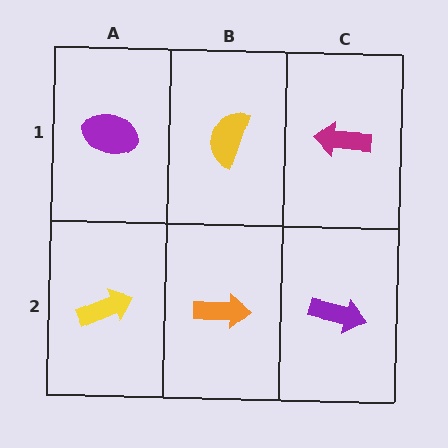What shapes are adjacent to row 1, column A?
A yellow arrow (row 2, column A), a yellow semicircle (row 1, column B).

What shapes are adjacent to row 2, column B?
A yellow semicircle (row 1, column B), a yellow arrow (row 2, column A), a purple arrow (row 2, column C).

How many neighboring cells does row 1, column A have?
2.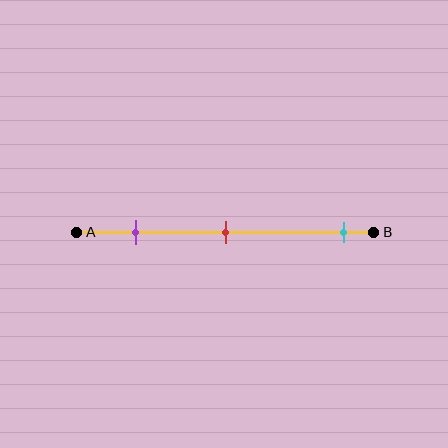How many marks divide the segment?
There are 3 marks dividing the segment.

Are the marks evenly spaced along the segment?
No, the marks are not evenly spaced.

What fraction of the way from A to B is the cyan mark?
The cyan mark is approximately 90% (0.9) of the way from A to B.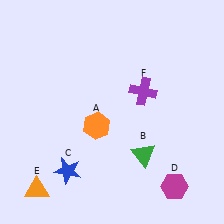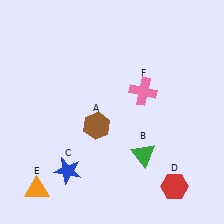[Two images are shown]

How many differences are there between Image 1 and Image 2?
There are 3 differences between the two images.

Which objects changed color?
A changed from orange to brown. D changed from magenta to red. F changed from purple to pink.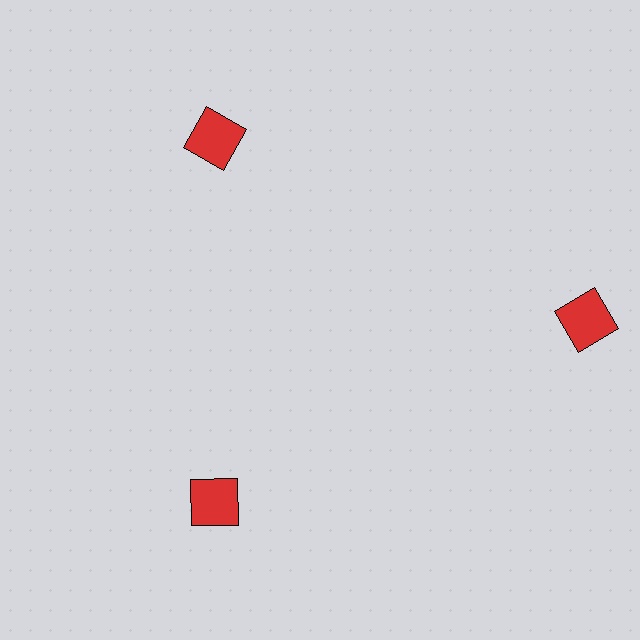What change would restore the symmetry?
The symmetry would be restored by moving it inward, back onto the ring so that all 3 squares sit at equal angles and equal distance from the center.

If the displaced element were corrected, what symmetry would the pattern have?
It would have 3-fold rotational symmetry — the pattern would map onto itself every 120 degrees.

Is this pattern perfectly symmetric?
No. The 3 red squares are arranged in a ring, but one element near the 3 o'clock position is pushed outward from the center, breaking the 3-fold rotational symmetry.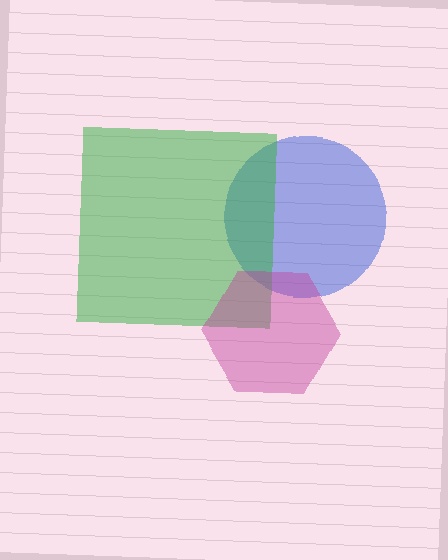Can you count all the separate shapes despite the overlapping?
Yes, there are 3 separate shapes.